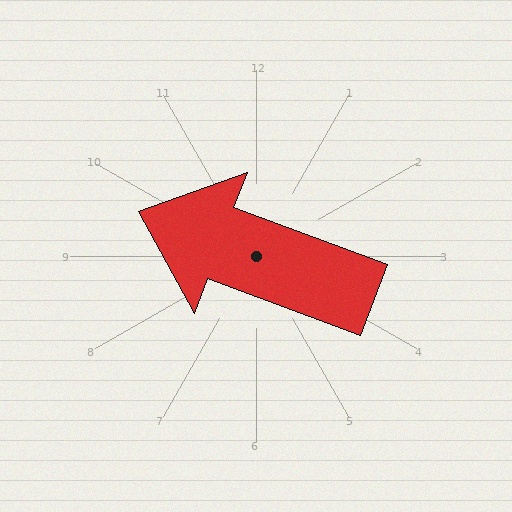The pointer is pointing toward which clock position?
Roughly 10 o'clock.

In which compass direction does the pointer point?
West.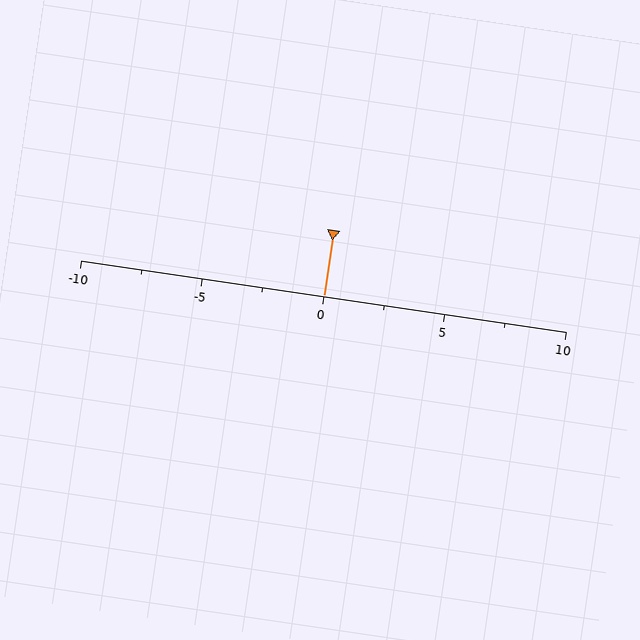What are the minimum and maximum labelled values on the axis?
The axis runs from -10 to 10.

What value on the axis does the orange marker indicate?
The marker indicates approximately 0.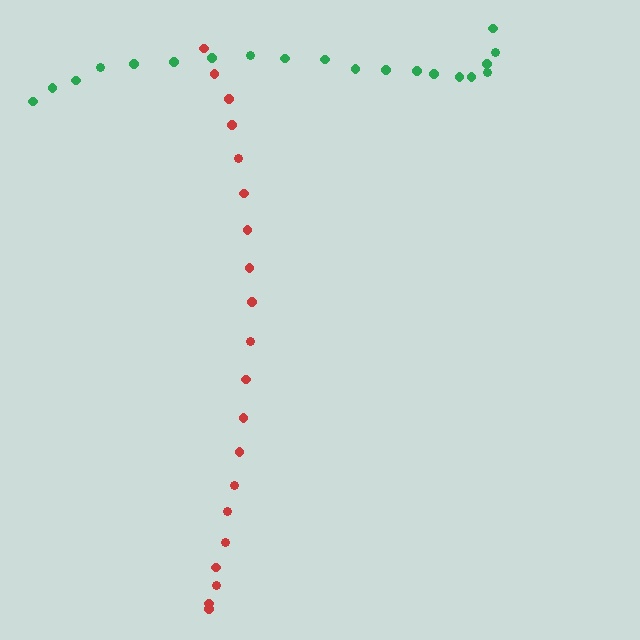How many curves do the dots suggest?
There are 2 distinct paths.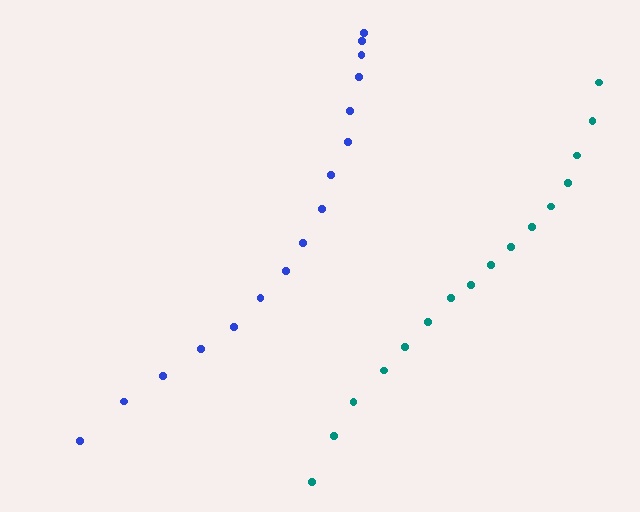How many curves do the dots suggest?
There are 2 distinct paths.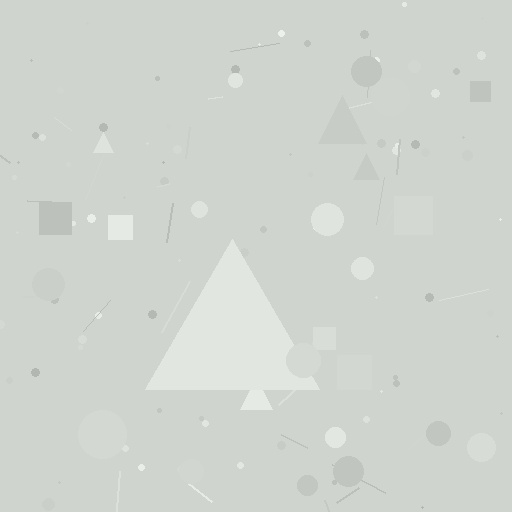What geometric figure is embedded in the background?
A triangle is embedded in the background.